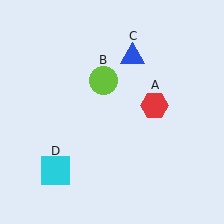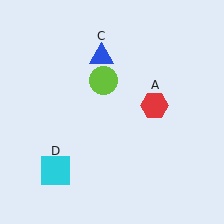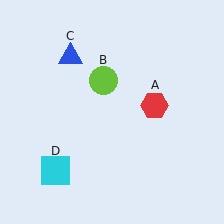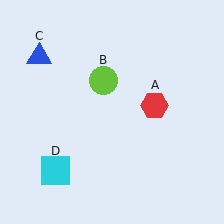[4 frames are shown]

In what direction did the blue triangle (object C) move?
The blue triangle (object C) moved left.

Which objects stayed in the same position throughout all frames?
Red hexagon (object A) and lime circle (object B) and cyan square (object D) remained stationary.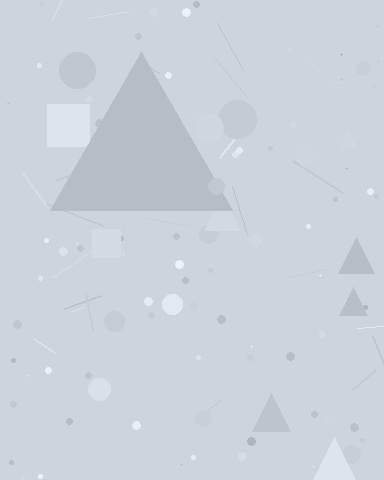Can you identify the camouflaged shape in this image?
The camouflaged shape is a triangle.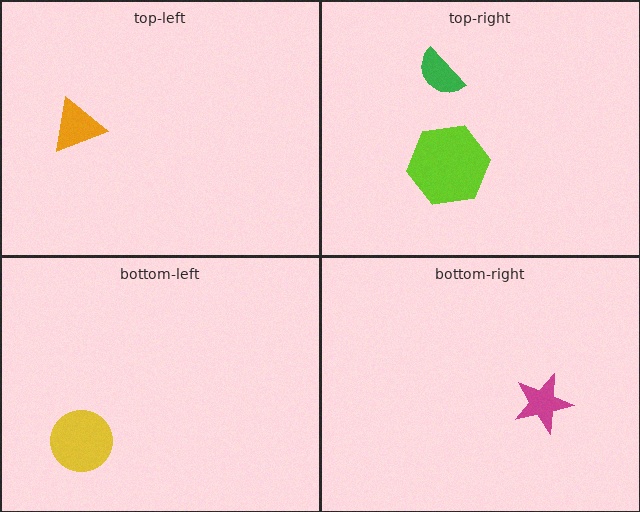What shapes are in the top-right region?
The green semicircle, the lime hexagon.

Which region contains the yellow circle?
The bottom-left region.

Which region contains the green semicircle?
The top-right region.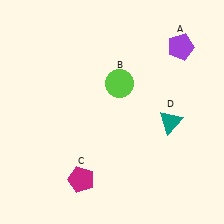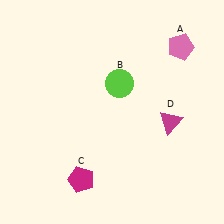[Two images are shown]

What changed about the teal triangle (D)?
In Image 1, D is teal. In Image 2, it changed to magenta.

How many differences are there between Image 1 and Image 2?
There are 2 differences between the two images.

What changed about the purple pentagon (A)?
In Image 1, A is purple. In Image 2, it changed to pink.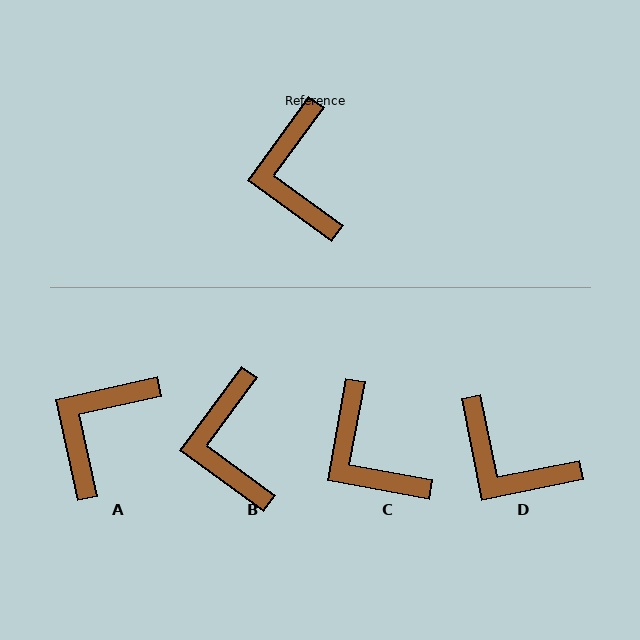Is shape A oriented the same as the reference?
No, it is off by about 41 degrees.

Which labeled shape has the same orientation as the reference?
B.